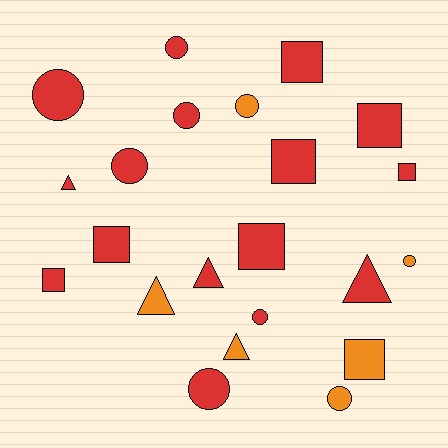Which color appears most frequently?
Red, with 16 objects.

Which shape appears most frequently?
Circle, with 9 objects.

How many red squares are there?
There are 7 red squares.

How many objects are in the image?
There are 22 objects.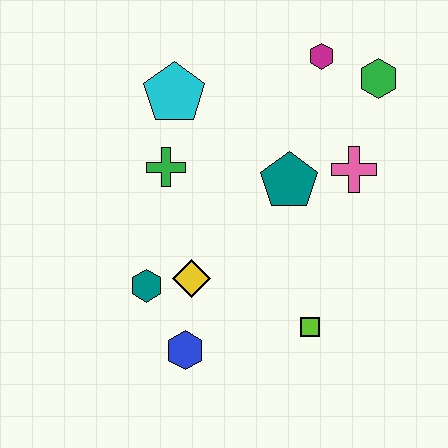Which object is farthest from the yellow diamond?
The green hexagon is farthest from the yellow diamond.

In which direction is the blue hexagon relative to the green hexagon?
The blue hexagon is below the green hexagon.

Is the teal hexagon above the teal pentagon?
No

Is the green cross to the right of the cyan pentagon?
No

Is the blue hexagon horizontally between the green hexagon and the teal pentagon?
No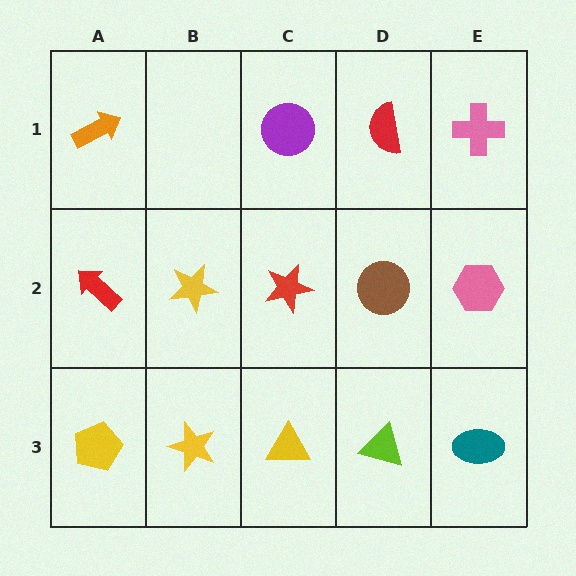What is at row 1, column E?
A pink cross.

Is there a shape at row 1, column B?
No, that cell is empty.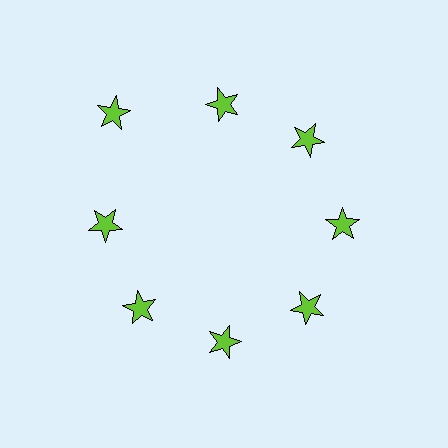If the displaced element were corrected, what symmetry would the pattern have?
It would have 8-fold rotational symmetry — the pattern would map onto itself every 45 degrees.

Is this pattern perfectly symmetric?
No. The 8 lime stars are arranged in a ring, but one element near the 10 o'clock position is pushed outward from the center, breaking the 8-fold rotational symmetry.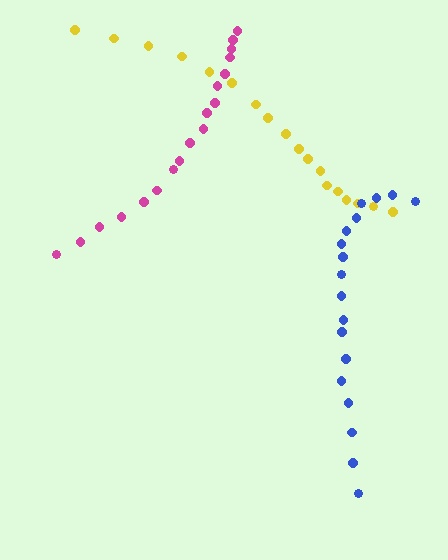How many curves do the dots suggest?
There are 3 distinct paths.